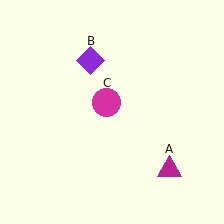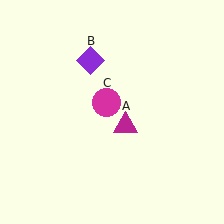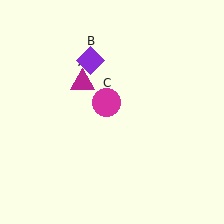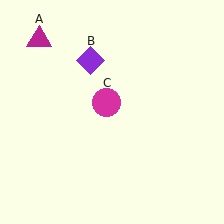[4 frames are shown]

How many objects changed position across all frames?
1 object changed position: magenta triangle (object A).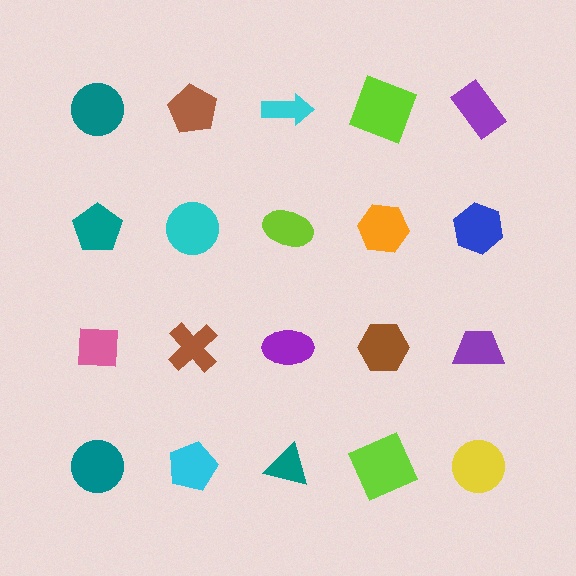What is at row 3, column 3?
A purple ellipse.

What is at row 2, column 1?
A teal pentagon.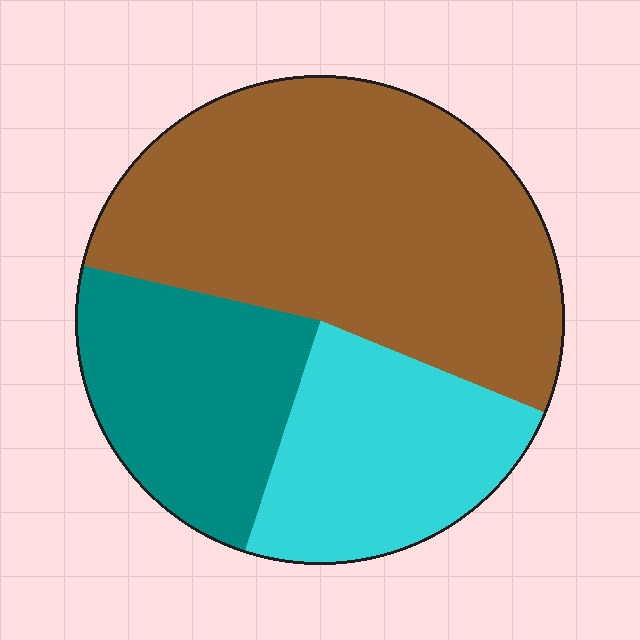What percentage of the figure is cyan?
Cyan takes up about one quarter (1/4) of the figure.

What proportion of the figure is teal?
Teal takes up about one quarter (1/4) of the figure.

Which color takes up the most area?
Brown, at roughly 55%.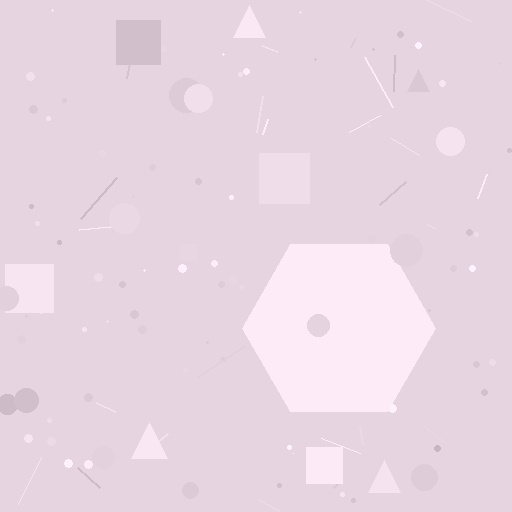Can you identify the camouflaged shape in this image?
The camouflaged shape is a hexagon.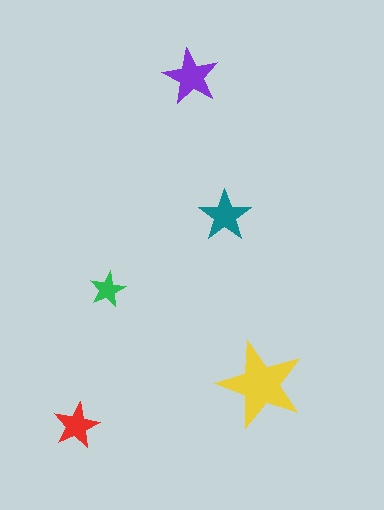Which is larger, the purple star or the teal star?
The purple one.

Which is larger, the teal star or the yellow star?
The yellow one.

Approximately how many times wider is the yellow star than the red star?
About 2 times wider.